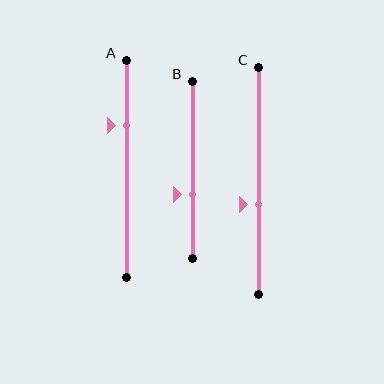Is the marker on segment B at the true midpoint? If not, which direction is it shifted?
No, the marker on segment B is shifted downward by about 14% of the segment length.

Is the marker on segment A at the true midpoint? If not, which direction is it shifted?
No, the marker on segment A is shifted upward by about 20% of the segment length.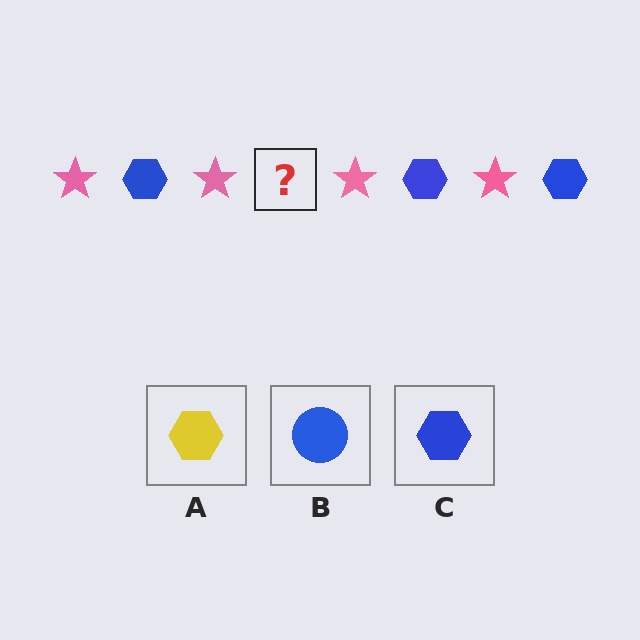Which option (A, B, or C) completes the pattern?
C.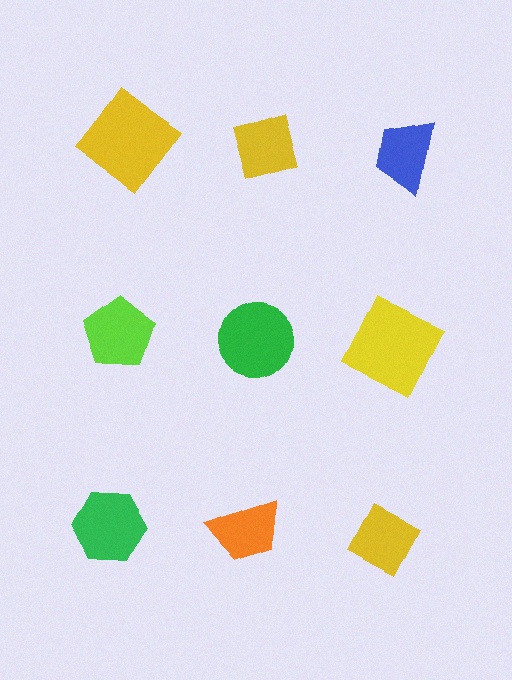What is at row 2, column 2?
A green circle.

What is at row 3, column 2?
An orange trapezoid.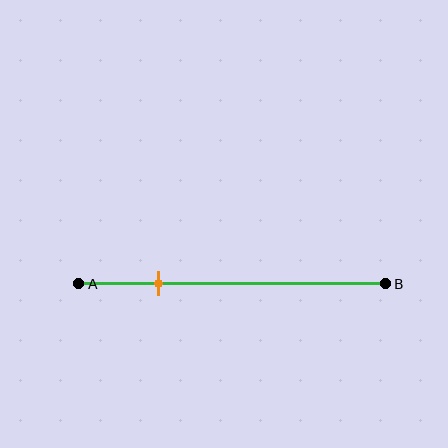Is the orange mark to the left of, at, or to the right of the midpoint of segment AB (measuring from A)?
The orange mark is to the left of the midpoint of segment AB.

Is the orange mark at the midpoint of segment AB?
No, the mark is at about 25% from A, not at the 50% midpoint.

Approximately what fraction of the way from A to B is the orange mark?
The orange mark is approximately 25% of the way from A to B.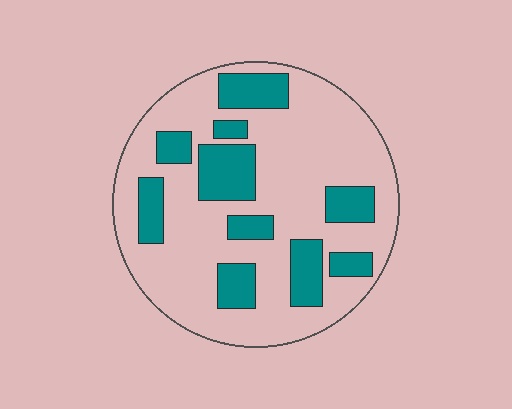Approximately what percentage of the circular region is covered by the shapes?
Approximately 25%.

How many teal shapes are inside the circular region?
10.